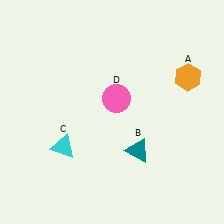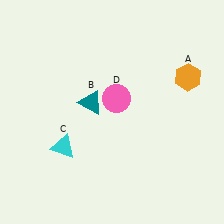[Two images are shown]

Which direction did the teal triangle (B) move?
The teal triangle (B) moved up.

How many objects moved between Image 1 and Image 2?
1 object moved between the two images.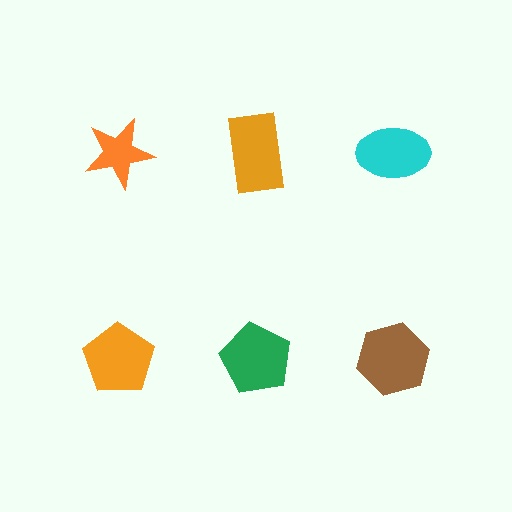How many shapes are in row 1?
3 shapes.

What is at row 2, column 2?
A green pentagon.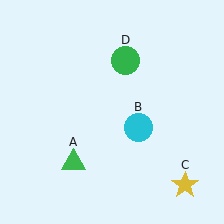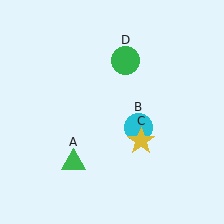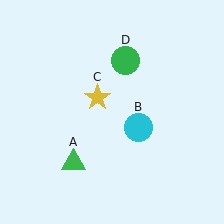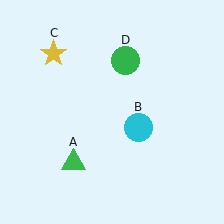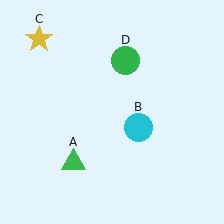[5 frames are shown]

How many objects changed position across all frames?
1 object changed position: yellow star (object C).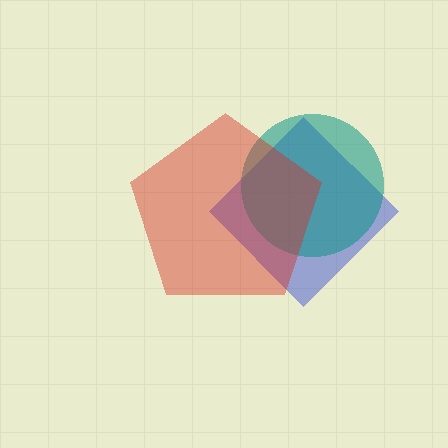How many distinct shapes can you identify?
There are 3 distinct shapes: a blue diamond, a teal circle, a red pentagon.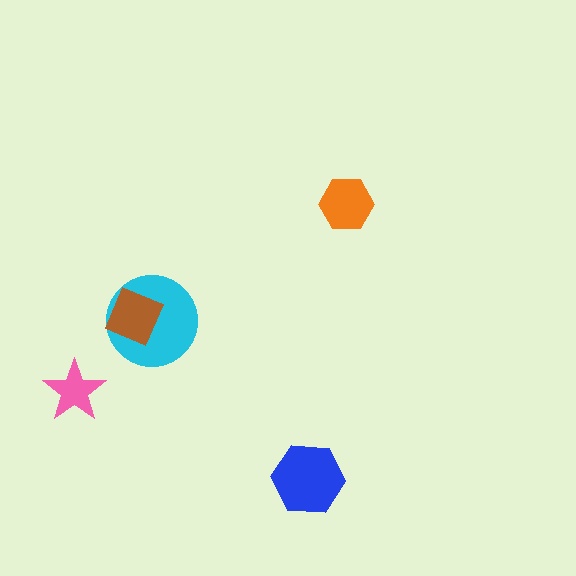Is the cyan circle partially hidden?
Yes, it is partially covered by another shape.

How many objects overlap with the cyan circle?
1 object overlaps with the cyan circle.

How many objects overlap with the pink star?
0 objects overlap with the pink star.